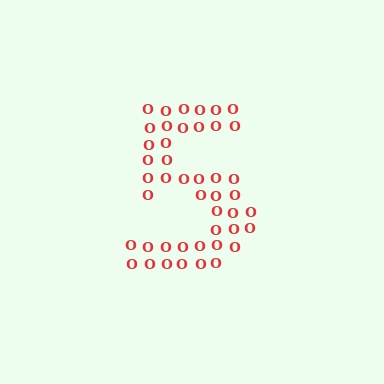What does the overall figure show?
The overall figure shows the digit 5.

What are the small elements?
The small elements are letter O's.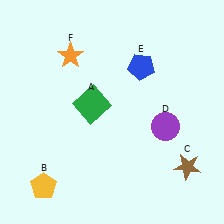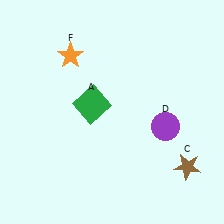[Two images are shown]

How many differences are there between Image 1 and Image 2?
There are 2 differences between the two images.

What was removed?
The blue pentagon (E), the yellow pentagon (B) were removed in Image 2.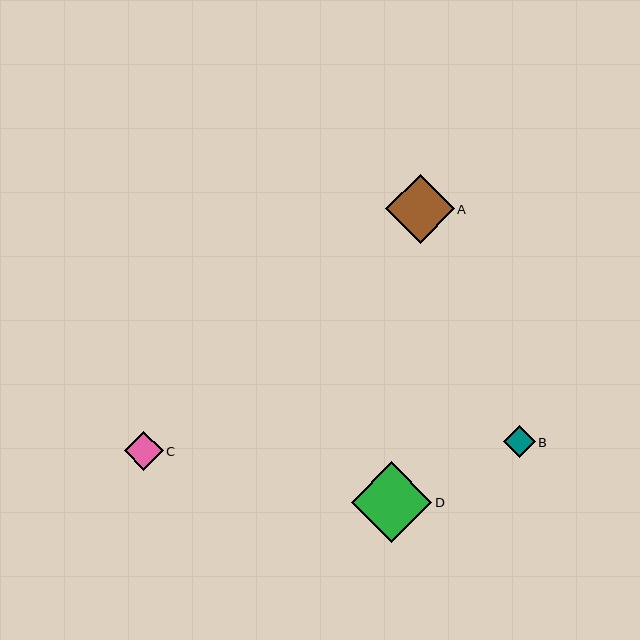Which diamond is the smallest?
Diamond B is the smallest with a size of approximately 32 pixels.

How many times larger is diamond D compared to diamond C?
Diamond D is approximately 2.1 times the size of diamond C.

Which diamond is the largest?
Diamond D is the largest with a size of approximately 81 pixels.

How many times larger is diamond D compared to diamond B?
Diamond D is approximately 2.5 times the size of diamond B.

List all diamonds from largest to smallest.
From largest to smallest: D, A, C, B.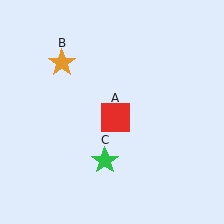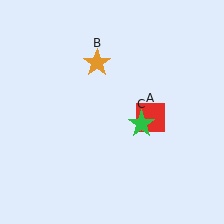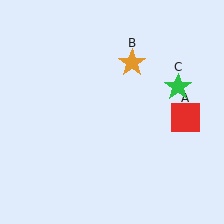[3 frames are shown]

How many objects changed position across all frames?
3 objects changed position: red square (object A), orange star (object B), green star (object C).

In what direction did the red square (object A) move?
The red square (object A) moved right.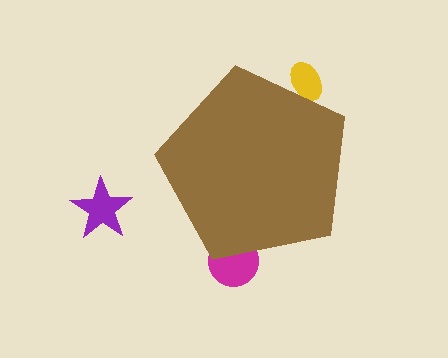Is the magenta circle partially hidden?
Yes, the magenta circle is partially hidden behind the brown pentagon.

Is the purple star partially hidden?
No, the purple star is fully visible.